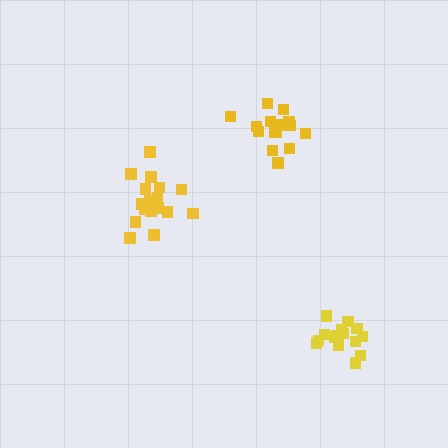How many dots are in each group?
Group 1: 15 dots, Group 2: 17 dots, Group 3: 16 dots (48 total).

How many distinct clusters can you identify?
There are 3 distinct clusters.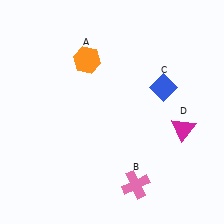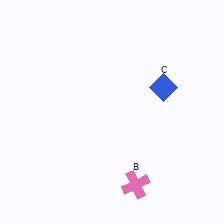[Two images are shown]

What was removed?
The orange hexagon (A), the magenta triangle (D) were removed in Image 2.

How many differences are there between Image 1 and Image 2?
There are 2 differences between the two images.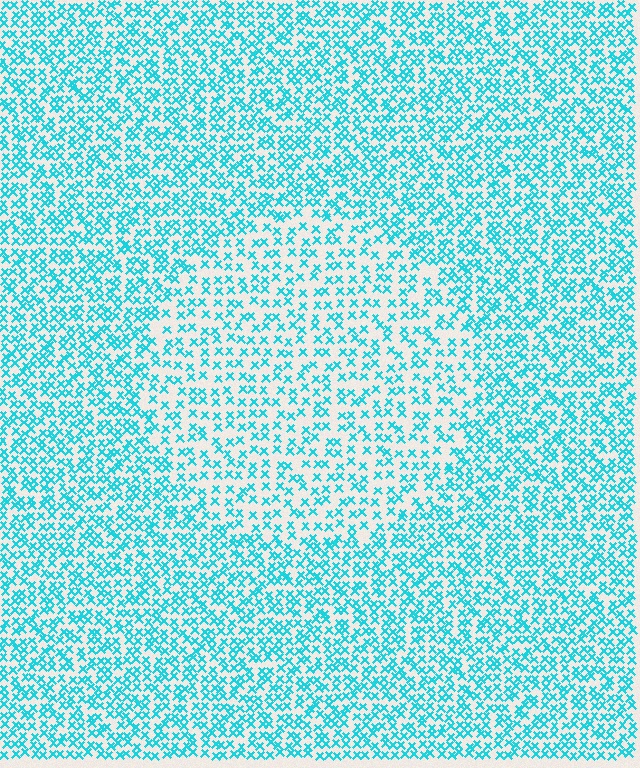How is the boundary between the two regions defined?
The boundary is defined by a change in element density (approximately 1.7x ratio). All elements are the same color, size, and shape.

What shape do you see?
I see a circle.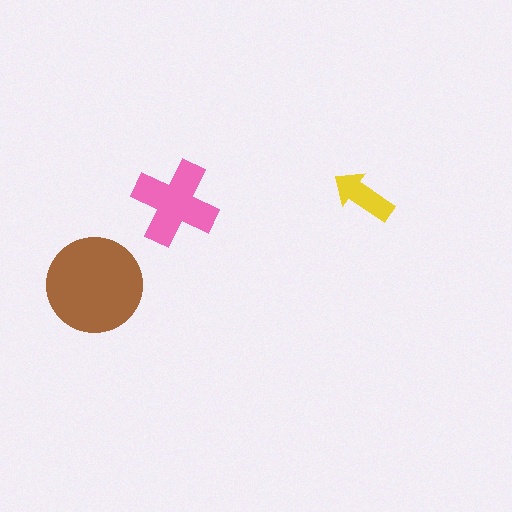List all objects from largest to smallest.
The brown circle, the pink cross, the yellow arrow.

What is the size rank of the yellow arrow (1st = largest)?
3rd.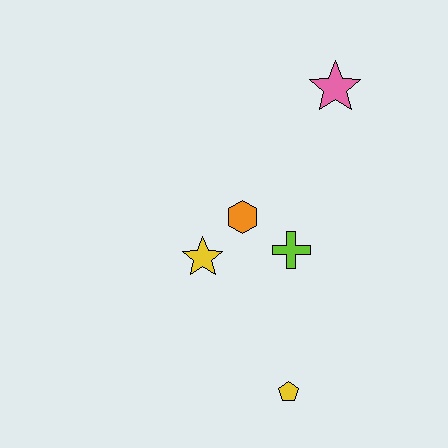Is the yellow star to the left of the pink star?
Yes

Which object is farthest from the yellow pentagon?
The pink star is farthest from the yellow pentagon.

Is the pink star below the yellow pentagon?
No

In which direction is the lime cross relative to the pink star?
The lime cross is below the pink star.